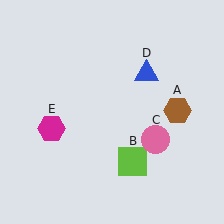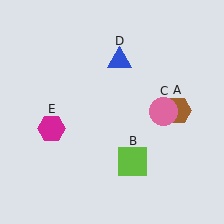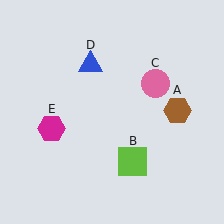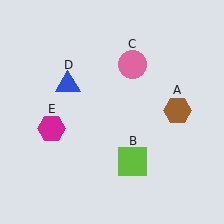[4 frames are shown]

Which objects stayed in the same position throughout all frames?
Brown hexagon (object A) and lime square (object B) and magenta hexagon (object E) remained stationary.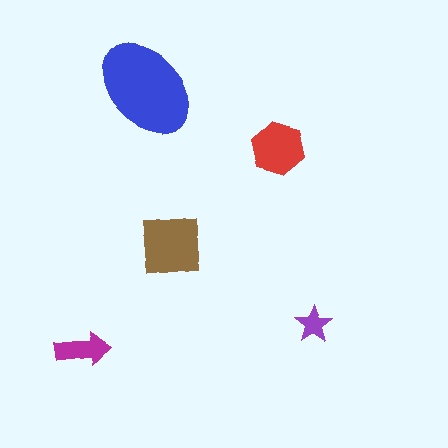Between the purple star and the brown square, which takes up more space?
The brown square.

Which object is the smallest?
The purple star.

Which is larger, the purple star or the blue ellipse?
The blue ellipse.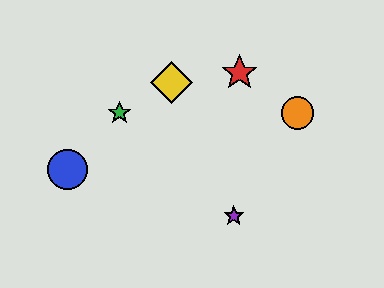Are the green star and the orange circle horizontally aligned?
Yes, both are at y≈113.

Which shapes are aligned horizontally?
The green star, the orange circle are aligned horizontally.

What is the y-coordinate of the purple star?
The purple star is at y≈216.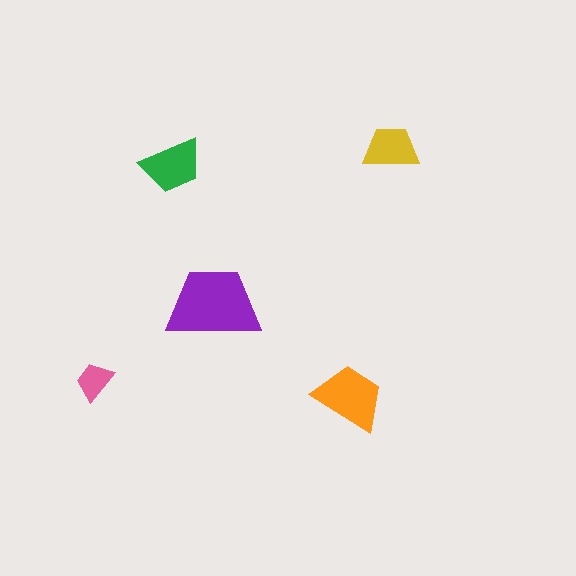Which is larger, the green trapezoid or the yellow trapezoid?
The green one.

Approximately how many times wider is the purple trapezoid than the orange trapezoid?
About 1.5 times wider.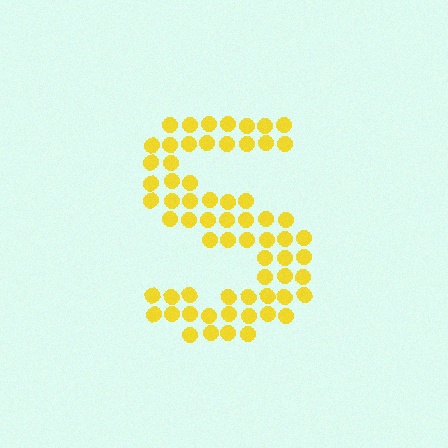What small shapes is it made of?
It is made of small circles.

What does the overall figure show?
The overall figure shows the letter S.